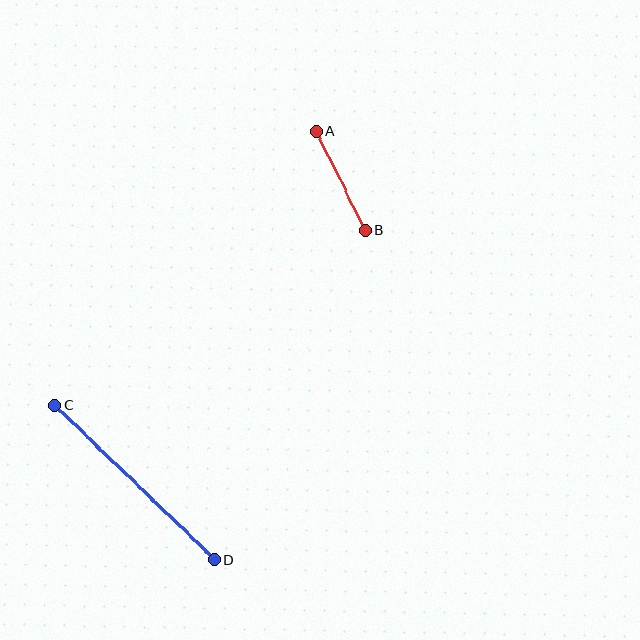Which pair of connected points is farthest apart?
Points C and D are farthest apart.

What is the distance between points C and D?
The distance is approximately 222 pixels.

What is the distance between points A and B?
The distance is approximately 110 pixels.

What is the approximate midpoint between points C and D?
The midpoint is at approximately (135, 483) pixels.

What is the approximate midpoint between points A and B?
The midpoint is at approximately (341, 181) pixels.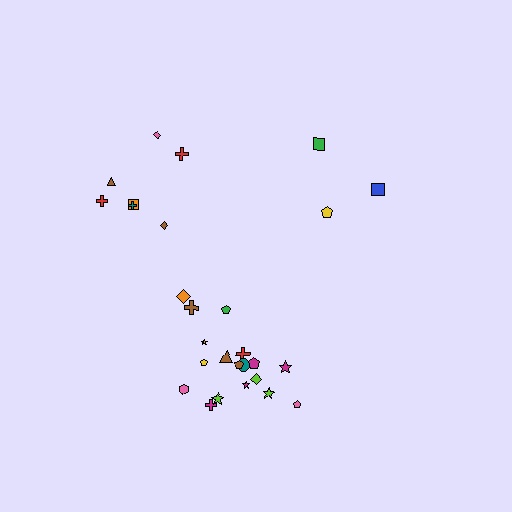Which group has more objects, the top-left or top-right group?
The top-left group.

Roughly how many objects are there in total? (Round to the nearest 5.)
Roughly 30 objects in total.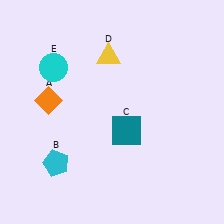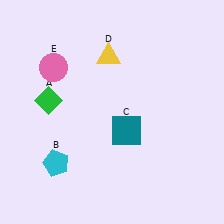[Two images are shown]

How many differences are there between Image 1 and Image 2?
There are 2 differences between the two images.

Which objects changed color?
A changed from orange to green. E changed from cyan to pink.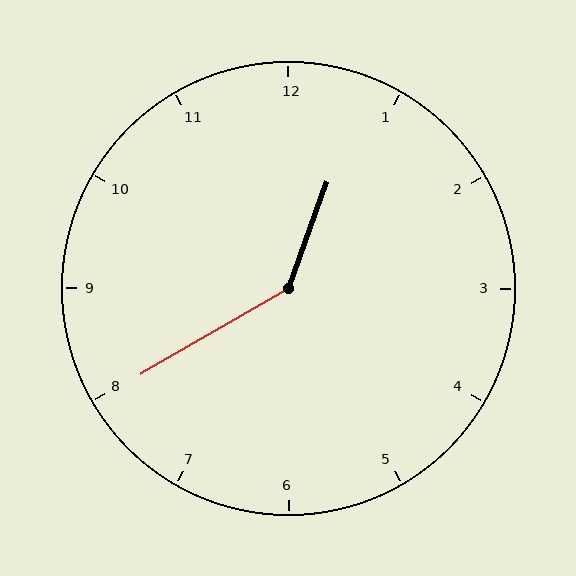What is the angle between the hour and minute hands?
Approximately 140 degrees.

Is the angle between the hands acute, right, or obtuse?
It is obtuse.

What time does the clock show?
12:40.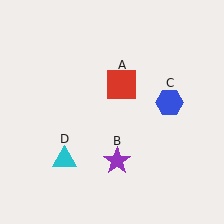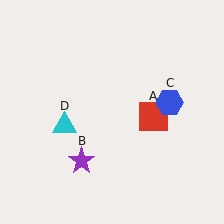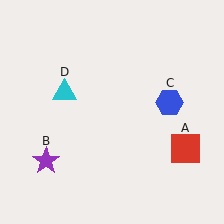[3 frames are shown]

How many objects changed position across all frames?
3 objects changed position: red square (object A), purple star (object B), cyan triangle (object D).